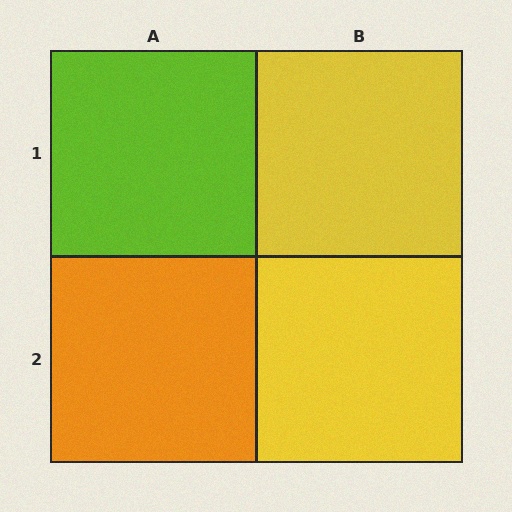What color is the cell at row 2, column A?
Orange.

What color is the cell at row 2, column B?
Yellow.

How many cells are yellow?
2 cells are yellow.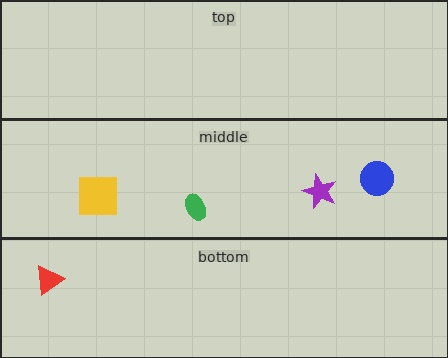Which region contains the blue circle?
The middle region.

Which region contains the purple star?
The middle region.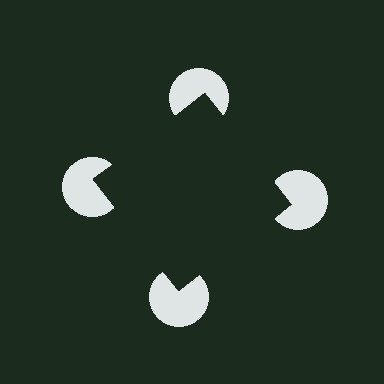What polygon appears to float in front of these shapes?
An illusory square — its edges are inferred from the aligned wedge cuts in the pac-man discs, not physically drawn.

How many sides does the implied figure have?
4 sides.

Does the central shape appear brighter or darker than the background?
It typically appears slightly darker than the background, even though no actual brightness change is drawn.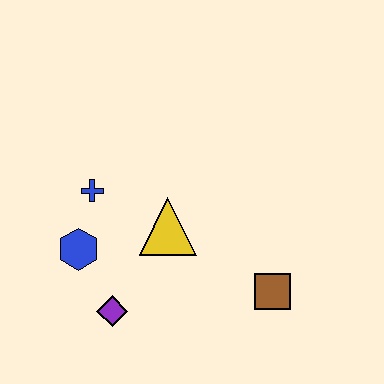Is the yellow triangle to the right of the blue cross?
Yes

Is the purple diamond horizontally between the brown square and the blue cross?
Yes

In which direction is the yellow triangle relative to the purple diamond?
The yellow triangle is above the purple diamond.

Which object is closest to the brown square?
The yellow triangle is closest to the brown square.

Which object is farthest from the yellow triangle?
The brown square is farthest from the yellow triangle.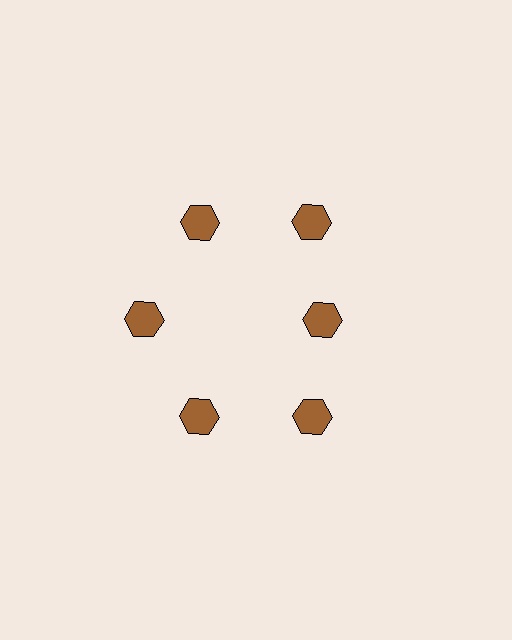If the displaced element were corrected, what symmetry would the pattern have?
It would have 6-fold rotational symmetry — the pattern would map onto itself every 60 degrees.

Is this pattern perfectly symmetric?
No. The 6 brown hexagons are arranged in a ring, but one element near the 3 o'clock position is pulled inward toward the center, breaking the 6-fold rotational symmetry.